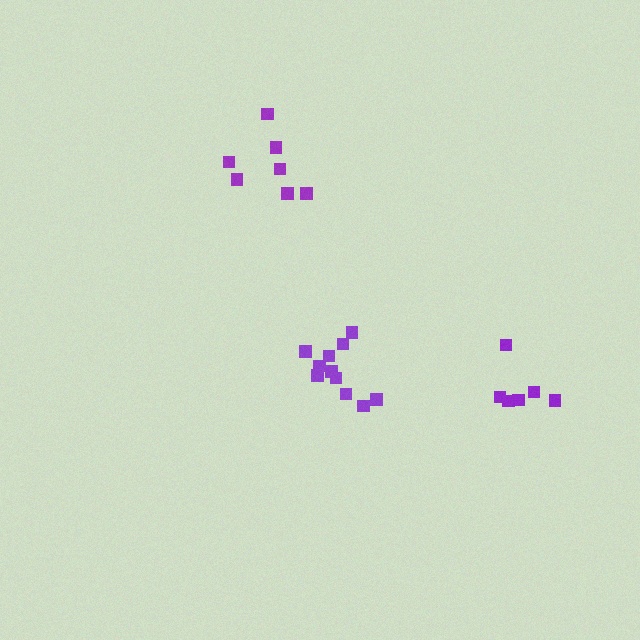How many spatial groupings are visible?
There are 3 spatial groupings.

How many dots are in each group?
Group 1: 12 dots, Group 2: 6 dots, Group 3: 7 dots (25 total).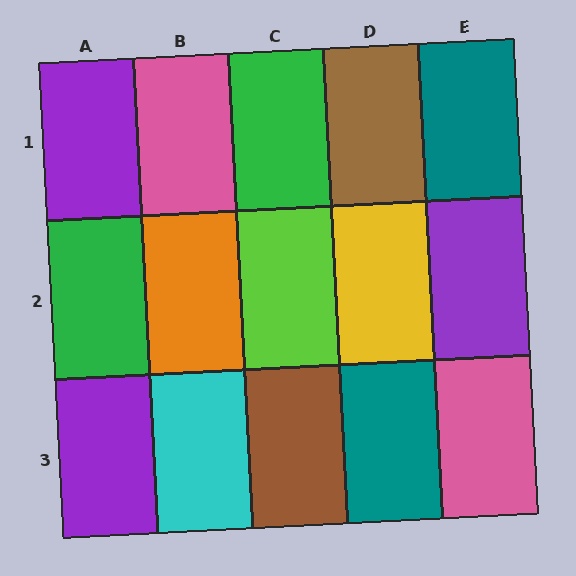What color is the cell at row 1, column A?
Purple.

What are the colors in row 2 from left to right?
Green, orange, lime, yellow, purple.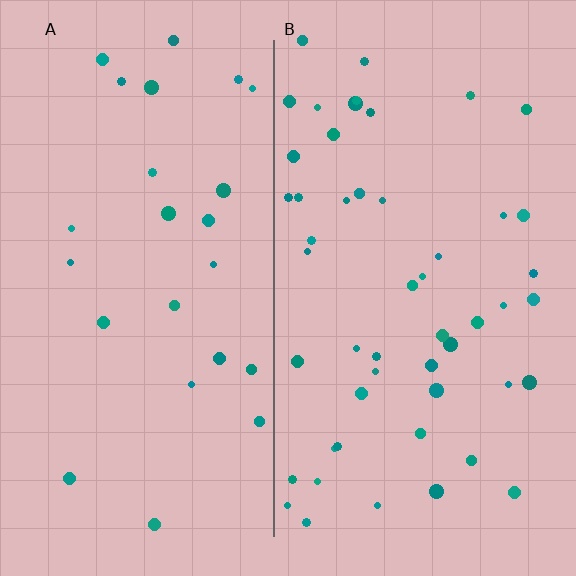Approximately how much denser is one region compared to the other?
Approximately 2.1× — region B over region A.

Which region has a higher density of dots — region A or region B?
B (the right).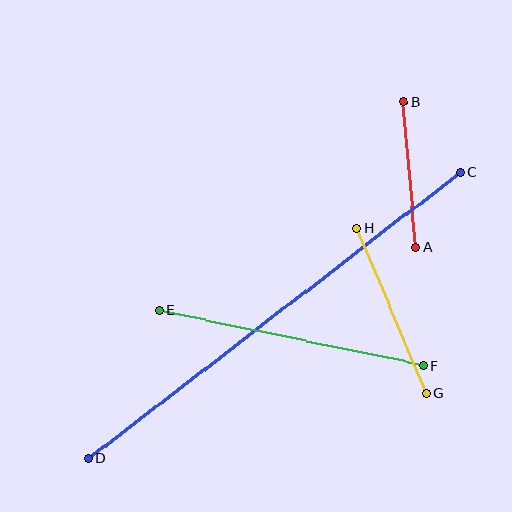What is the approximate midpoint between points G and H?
The midpoint is at approximately (392, 311) pixels.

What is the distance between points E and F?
The distance is approximately 269 pixels.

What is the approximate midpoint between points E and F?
The midpoint is at approximately (291, 338) pixels.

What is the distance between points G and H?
The distance is approximately 178 pixels.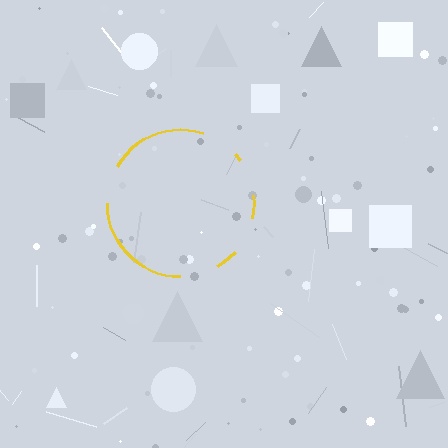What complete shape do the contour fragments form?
The contour fragments form a circle.